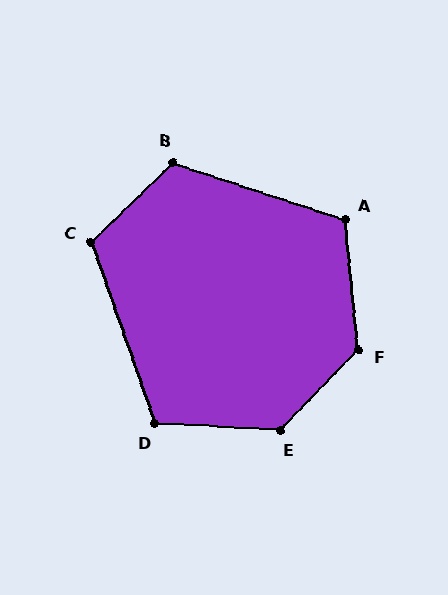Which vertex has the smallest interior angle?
D, at approximately 112 degrees.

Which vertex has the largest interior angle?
E, at approximately 131 degrees.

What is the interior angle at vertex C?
Approximately 115 degrees (obtuse).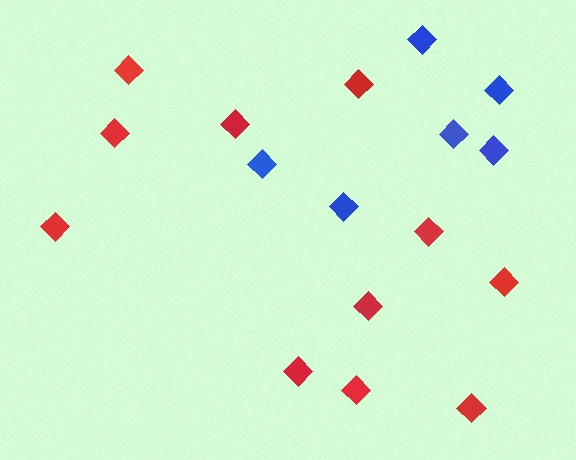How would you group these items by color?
There are 2 groups: one group of red diamonds (11) and one group of blue diamonds (6).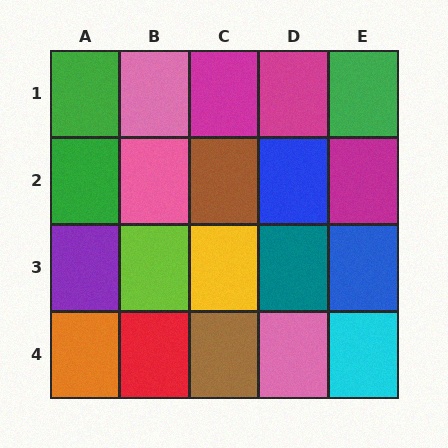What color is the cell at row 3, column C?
Yellow.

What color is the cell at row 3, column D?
Teal.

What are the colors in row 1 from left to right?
Green, pink, magenta, magenta, green.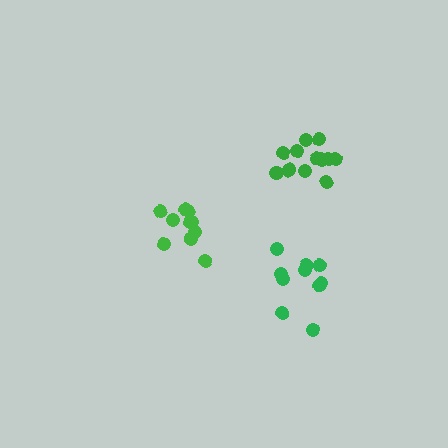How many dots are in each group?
Group 1: 10 dots, Group 2: 12 dots, Group 3: 10 dots (32 total).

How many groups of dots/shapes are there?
There are 3 groups.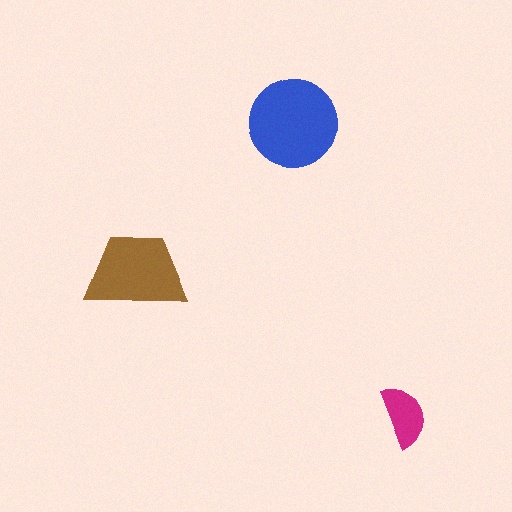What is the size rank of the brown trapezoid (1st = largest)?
2nd.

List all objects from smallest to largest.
The magenta semicircle, the brown trapezoid, the blue circle.